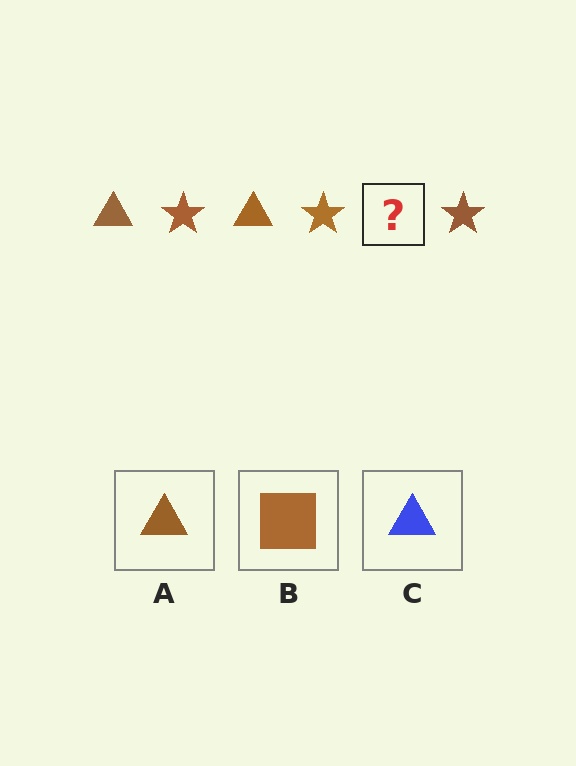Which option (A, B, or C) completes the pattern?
A.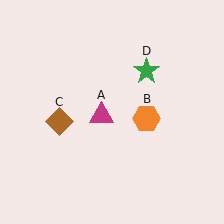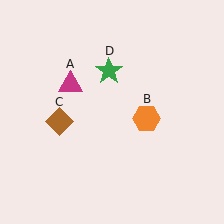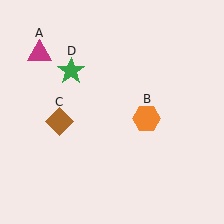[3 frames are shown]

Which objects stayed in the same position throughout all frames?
Orange hexagon (object B) and brown diamond (object C) remained stationary.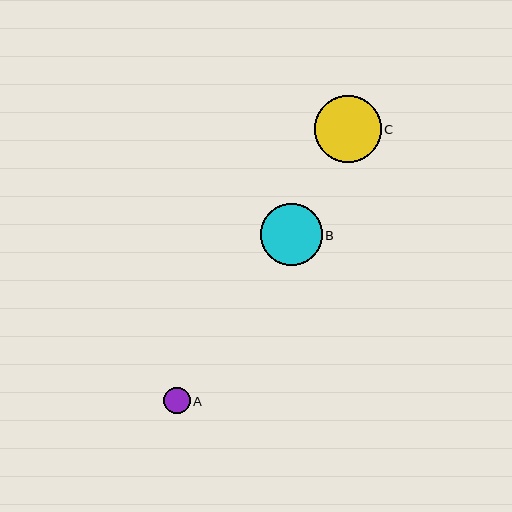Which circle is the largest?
Circle C is the largest with a size of approximately 67 pixels.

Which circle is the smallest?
Circle A is the smallest with a size of approximately 26 pixels.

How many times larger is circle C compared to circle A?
Circle C is approximately 2.6 times the size of circle A.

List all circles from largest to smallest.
From largest to smallest: C, B, A.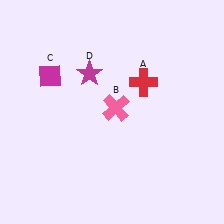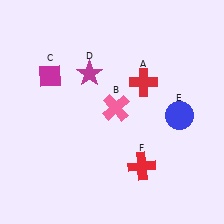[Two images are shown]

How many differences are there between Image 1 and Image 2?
There are 2 differences between the two images.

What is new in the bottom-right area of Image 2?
A red cross (F) was added in the bottom-right area of Image 2.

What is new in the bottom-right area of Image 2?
A blue circle (E) was added in the bottom-right area of Image 2.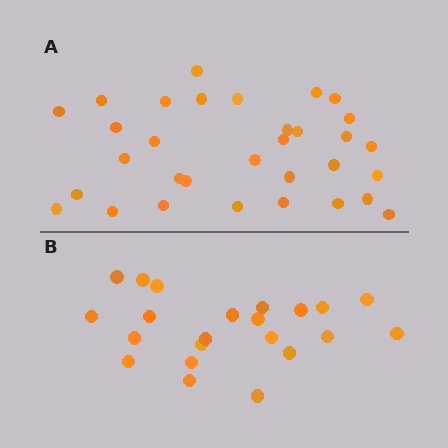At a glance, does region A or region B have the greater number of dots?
Region A (the top region) has more dots.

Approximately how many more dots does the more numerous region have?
Region A has roughly 10 or so more dots than region B.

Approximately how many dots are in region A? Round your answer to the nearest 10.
About 30 dots. (The exact count is 32, which rounds to 30.)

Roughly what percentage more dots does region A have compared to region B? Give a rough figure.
About 45% more.